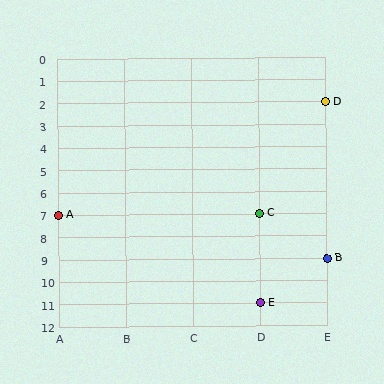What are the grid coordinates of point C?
Point C is at grid coordinates (D, 7).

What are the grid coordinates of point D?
Point D is at grid coordinates (E, 2).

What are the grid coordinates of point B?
Point B is at grid coordinates (E, 9).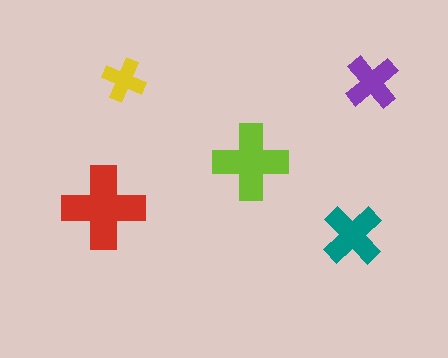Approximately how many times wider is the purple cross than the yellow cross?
About 1.5 times wider.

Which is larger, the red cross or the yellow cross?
The red one.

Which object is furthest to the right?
The purple cross is rightmost.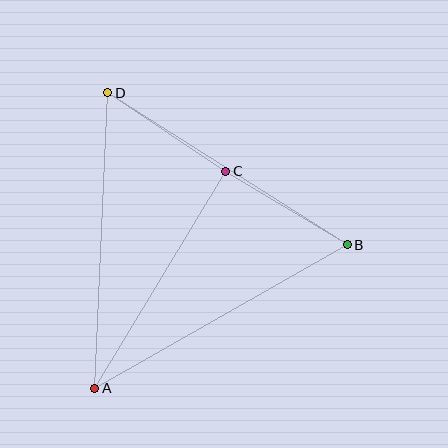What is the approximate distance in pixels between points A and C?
The distance between A and C is approximately 253 pixels.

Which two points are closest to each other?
Points B and C are closest to each other.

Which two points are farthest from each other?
Points A and D are farthest from each other.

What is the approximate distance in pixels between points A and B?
The distance between A and B is approximately 290 pixels.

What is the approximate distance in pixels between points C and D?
The distance between C and D is approximately 142 pixels.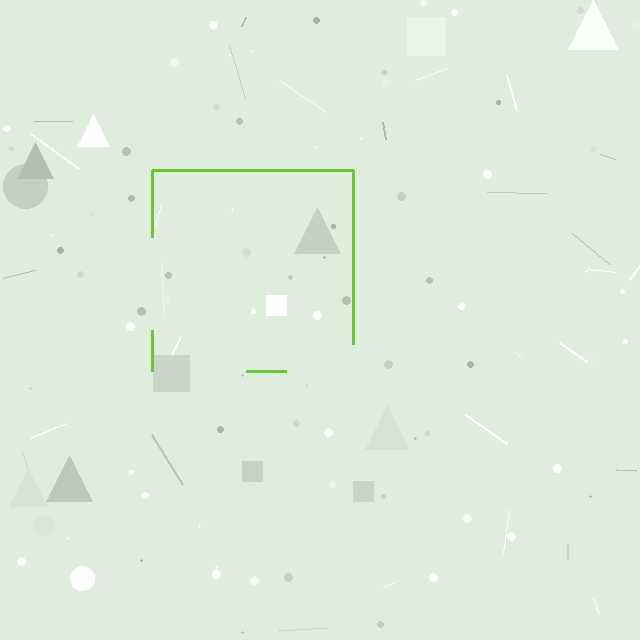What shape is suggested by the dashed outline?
The dashed outline suggests a square.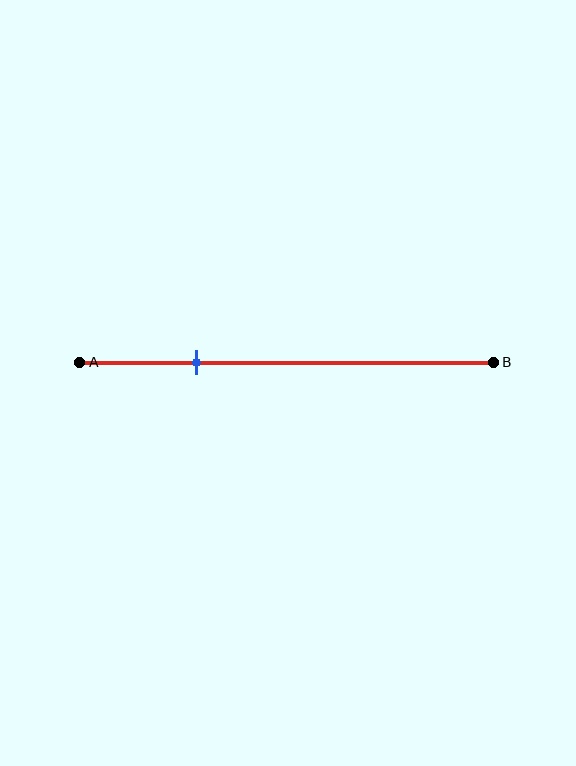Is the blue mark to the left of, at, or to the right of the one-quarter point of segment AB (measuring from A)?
The blue mark is to the right of the one-quarter point of segment AB.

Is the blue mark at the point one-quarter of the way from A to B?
No, the mark is at about 30% from A, not at the 25% one-quarter point.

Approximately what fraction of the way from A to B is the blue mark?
The blue mark is approximately 30% of the way from A to B.